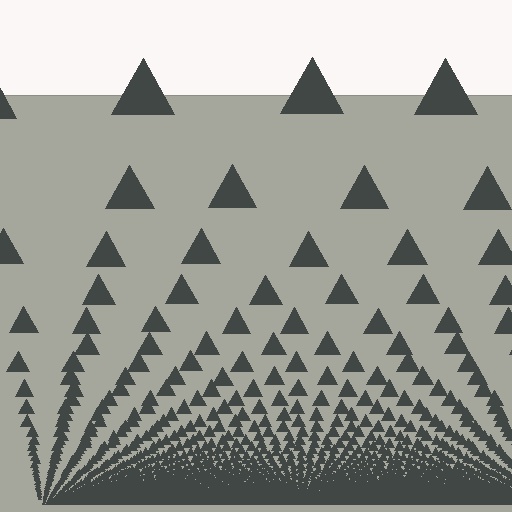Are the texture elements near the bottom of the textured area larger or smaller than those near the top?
Smaller. The gradient is inverted — elements near the bottom are smaller and denser.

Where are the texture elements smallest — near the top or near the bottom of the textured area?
Near the bottom.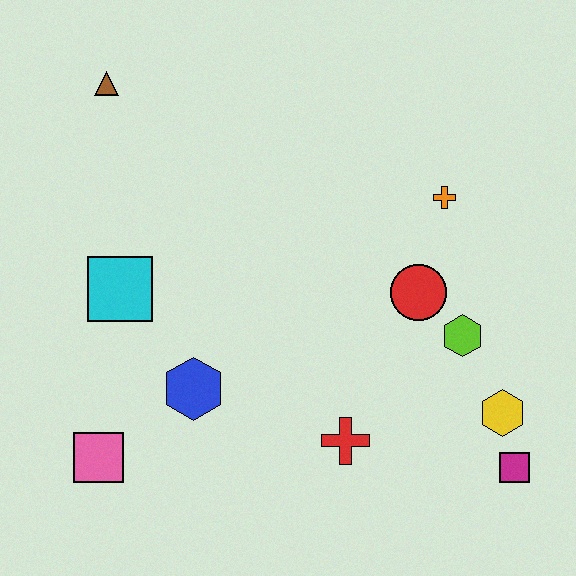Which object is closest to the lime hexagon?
The red circle is closest to the lime hexagon.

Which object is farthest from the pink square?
The orange cross is farthest from the pink square.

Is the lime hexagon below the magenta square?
No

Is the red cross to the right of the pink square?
Yes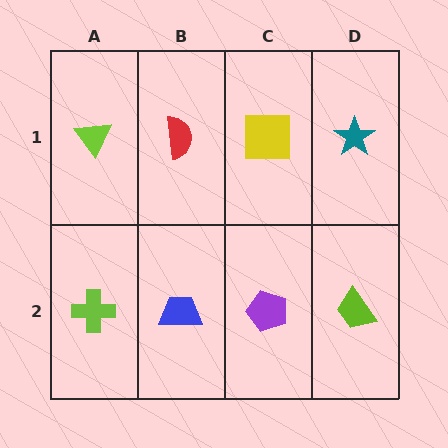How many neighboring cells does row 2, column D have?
2.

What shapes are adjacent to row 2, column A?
A lime triangle (row 1, column A), a blue trapezoid (row 2, column B).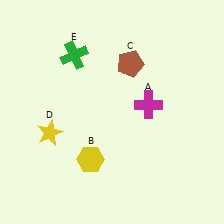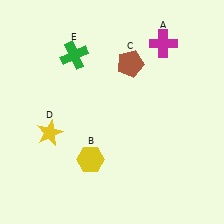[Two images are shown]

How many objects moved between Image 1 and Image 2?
1 object moved between the two images.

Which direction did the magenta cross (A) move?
The magenta cross (A) moved up.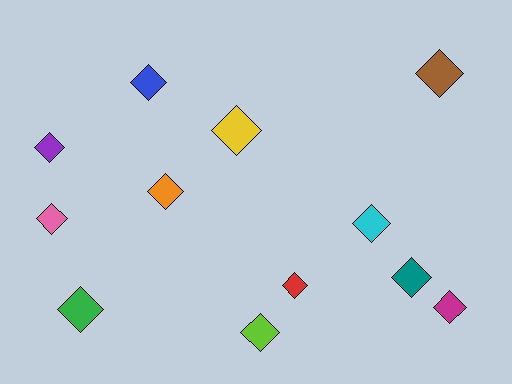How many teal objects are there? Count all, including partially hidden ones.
There is 1 teal object.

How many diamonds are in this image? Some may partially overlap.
There are 12 diamonds.